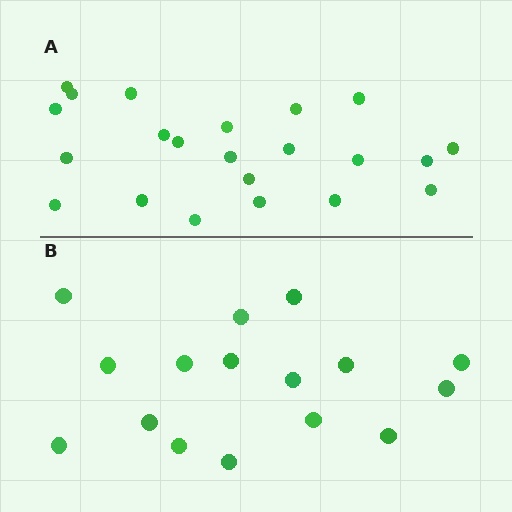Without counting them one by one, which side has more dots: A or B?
Region A (the top region) has more dots.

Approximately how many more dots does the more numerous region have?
Region A has about 6 more dots than region B.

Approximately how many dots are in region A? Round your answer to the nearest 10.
About 20 dots. (The exact count is 22, which rounds to 20.)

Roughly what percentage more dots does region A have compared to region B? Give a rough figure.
About 40% more.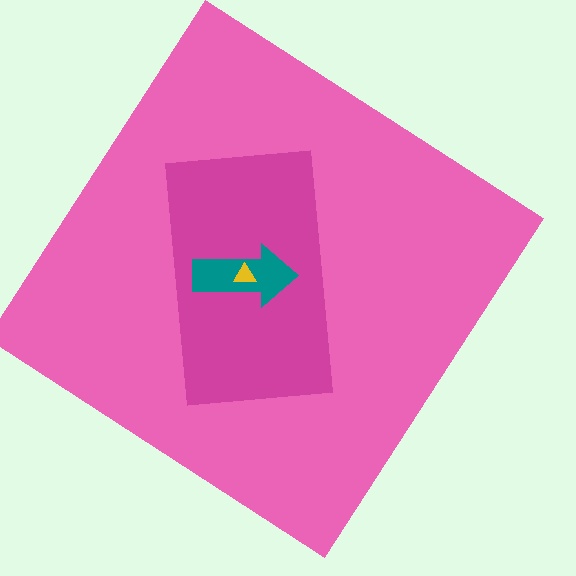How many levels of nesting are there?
4.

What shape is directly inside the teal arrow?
The yellow triangle.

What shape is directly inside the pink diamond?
The magenta rectangle.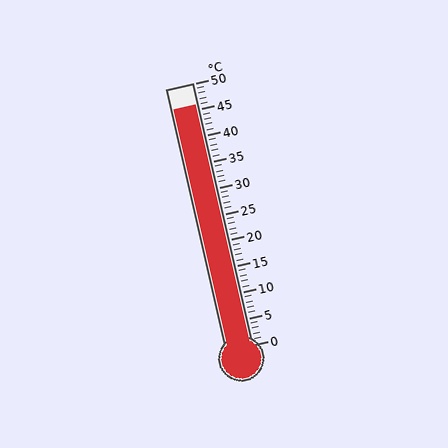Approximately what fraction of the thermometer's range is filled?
The thermometer is filled to approximately 90% of its range.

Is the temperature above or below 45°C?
The temperature is above 45°C.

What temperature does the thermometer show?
The thermometer shows approximately 46°C.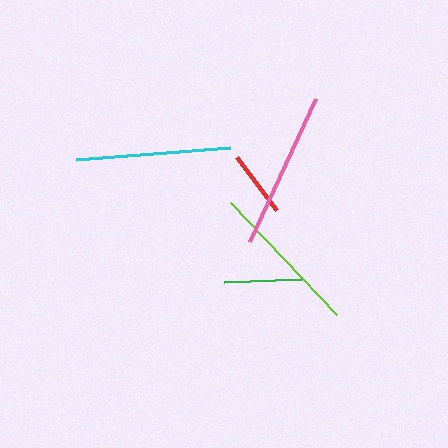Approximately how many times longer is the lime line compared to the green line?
The lime line is approximately 2.0 times the length of the green line.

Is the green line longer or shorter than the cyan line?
The cyan line is longer than the green line.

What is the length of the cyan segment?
The cyan segment is approximately 155 pixels long.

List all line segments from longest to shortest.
From longest to shortest: pink, cyan, lime, green, red.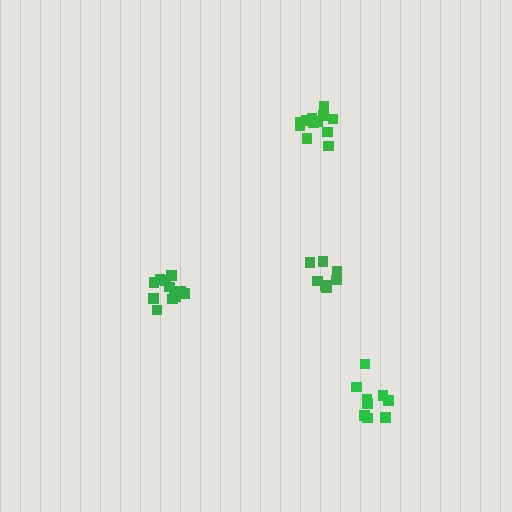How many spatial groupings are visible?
There are 4 spatial groupings.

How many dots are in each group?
Group 1: 13 dots, Group 2: 7 dots, Group 3: 12 dots, Group 4: 9 dots (41 total).